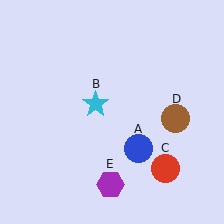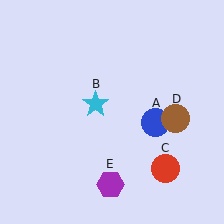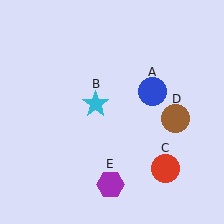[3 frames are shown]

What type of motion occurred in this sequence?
The blue circle (object A) rotated counterclockwise around the center of the scene.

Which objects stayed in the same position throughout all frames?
Cyan star (object B) and red circle (object C) and brown circle (object D) and purple hexagon (object E) remained stationary.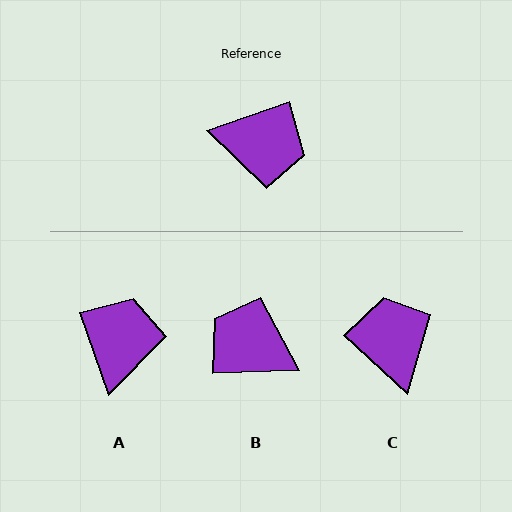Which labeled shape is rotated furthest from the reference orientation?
B, about 162 degrees away.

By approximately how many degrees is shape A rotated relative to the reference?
Approximately 89 degrees counter-clockwise.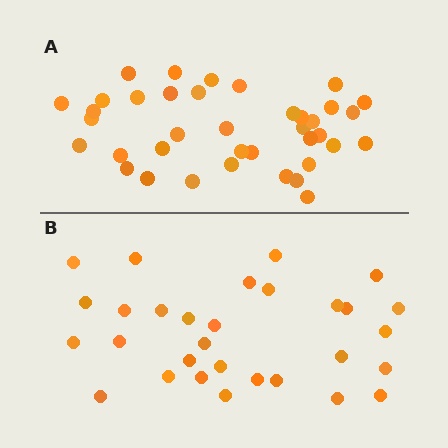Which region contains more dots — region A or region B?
Region A (the top region) has more dots.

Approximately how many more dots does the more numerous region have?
Region A has roughly 8 or so more dots than region B.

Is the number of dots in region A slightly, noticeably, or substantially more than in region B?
Region A has noticeably more, but not dramatically so. The ratio is roughly 1.3 to 1.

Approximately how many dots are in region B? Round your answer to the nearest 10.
About 30 dots.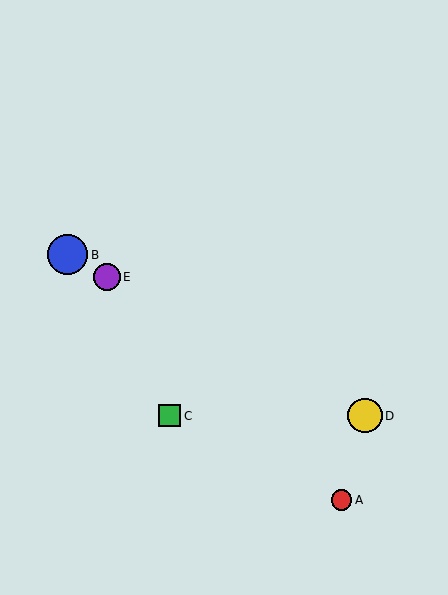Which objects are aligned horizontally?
Objects C, D are aligned horizontally.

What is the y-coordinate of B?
Object B is at y≈255.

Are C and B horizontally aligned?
No, C is at y≈416 and B is at y≈255.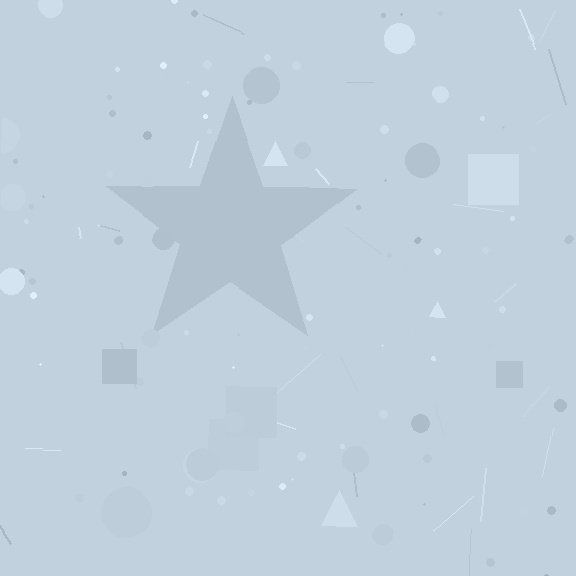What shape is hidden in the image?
A star is hidden in the image.